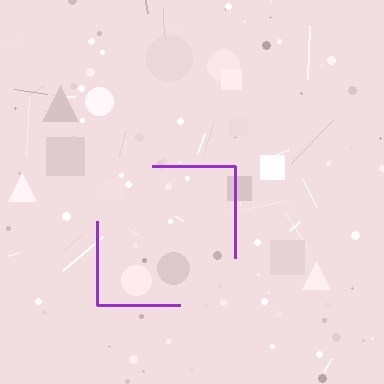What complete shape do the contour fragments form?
The contour fragments form a square.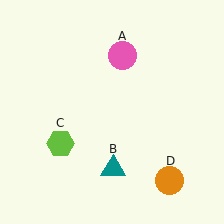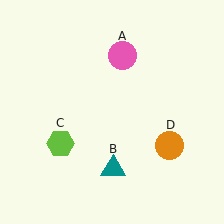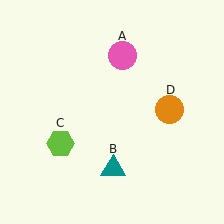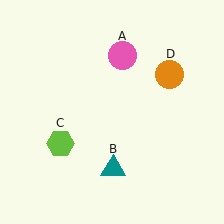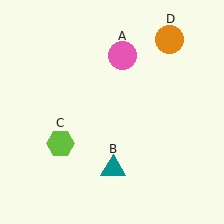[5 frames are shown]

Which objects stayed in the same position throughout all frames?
Pink circle (object A) and teal triangle (object B) and lime hexagon (object C) remained stationary.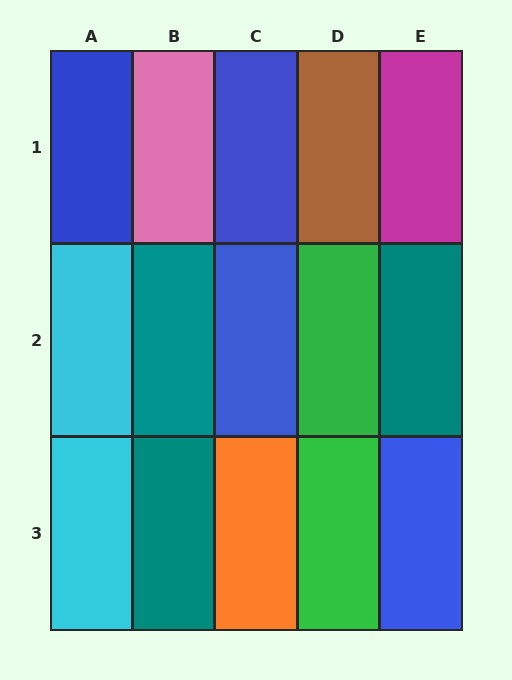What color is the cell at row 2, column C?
Blue.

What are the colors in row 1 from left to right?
Blue, pink, blue, brown, magenta.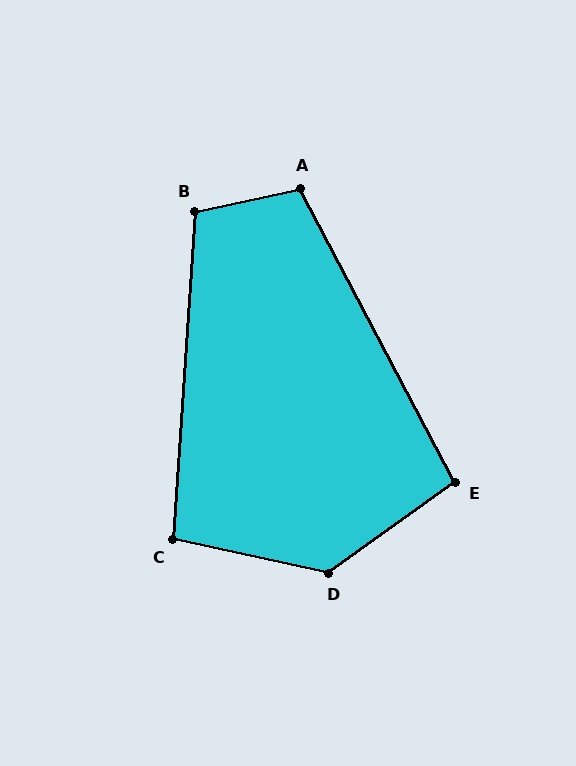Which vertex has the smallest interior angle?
E, at approximately 98 degrees.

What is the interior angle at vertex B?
Approximately 106 degrees (obtuse).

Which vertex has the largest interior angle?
D, at approximately 132 degrees.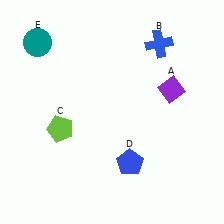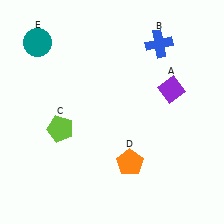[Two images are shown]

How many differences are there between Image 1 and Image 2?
There is 1 difference between the two images.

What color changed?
The pentagon (D) changed from blue in Image 1 to orange in Image 2.